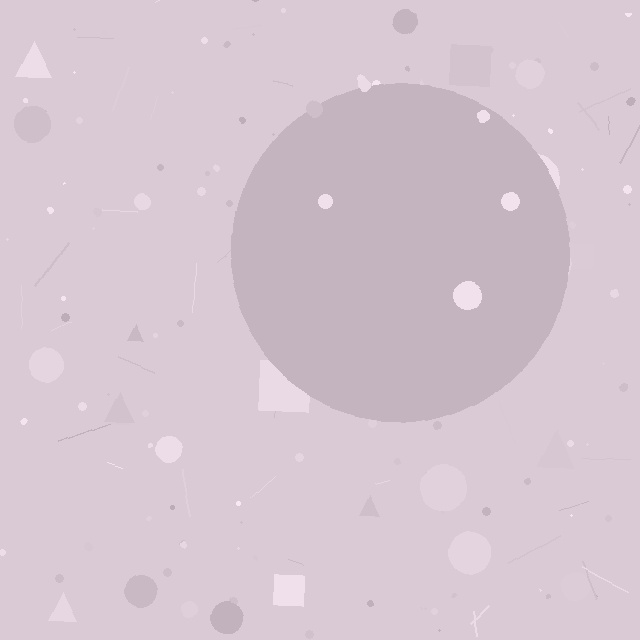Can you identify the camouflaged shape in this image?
The camouflaged shape is a circle.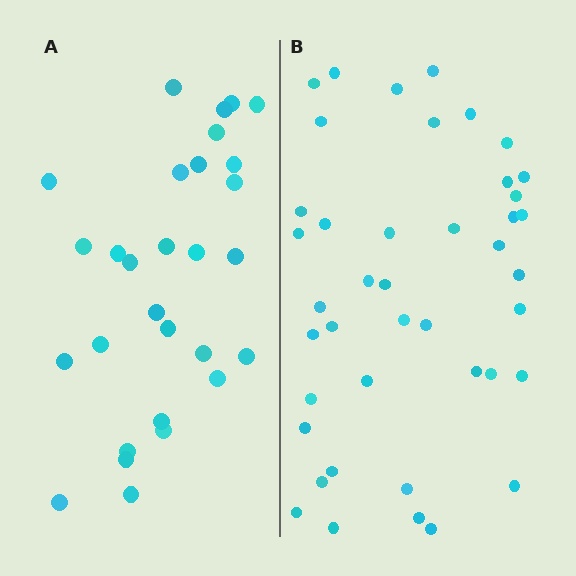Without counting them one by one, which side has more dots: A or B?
Region B (the right region) has more dots.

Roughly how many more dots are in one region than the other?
Region B has approximately 15 more dots than region A.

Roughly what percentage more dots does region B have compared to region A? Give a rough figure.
About 45% more.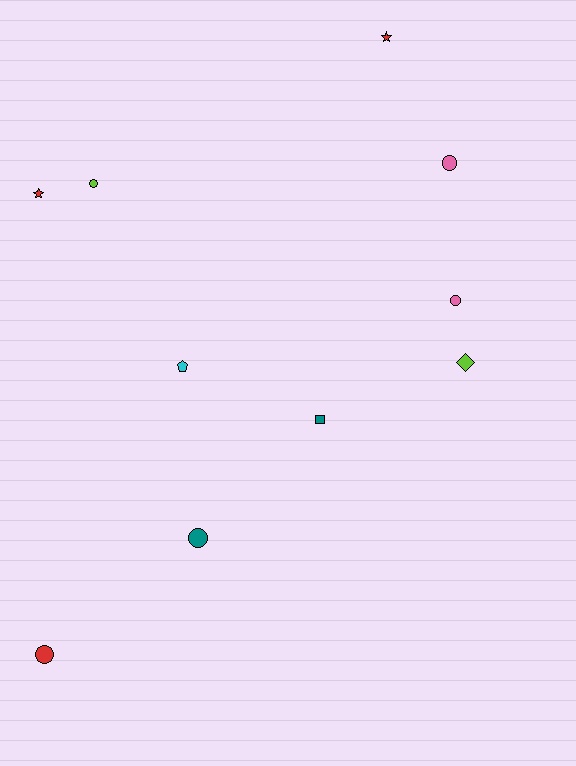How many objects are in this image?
There are 10 objects.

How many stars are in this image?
There are 2 stars.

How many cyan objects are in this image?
There is 1 cyan object.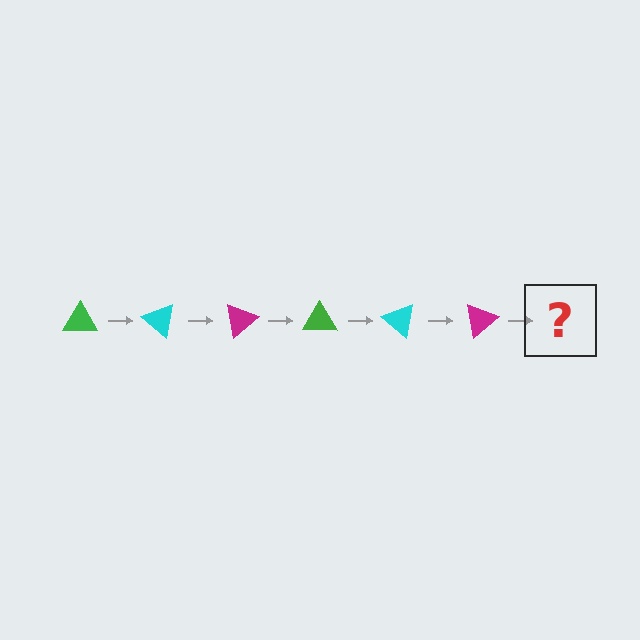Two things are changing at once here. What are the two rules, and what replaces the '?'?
The two rules are that it rotates 40 degrees each step and the color cycles through green, cyan, and magenta. The '?' should be a green triangle, rotated 240 degrees from the start.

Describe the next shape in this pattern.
It should be a green triangle, rotated 240 degrees from the start.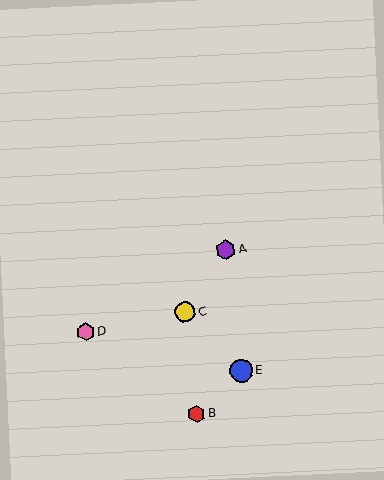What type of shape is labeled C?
Shape C is a yellow circle.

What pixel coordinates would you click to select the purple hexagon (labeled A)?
Click at (226, 250) to select the purple hexagon A.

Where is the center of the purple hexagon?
The center of the purple hexagon is at (226, 250).